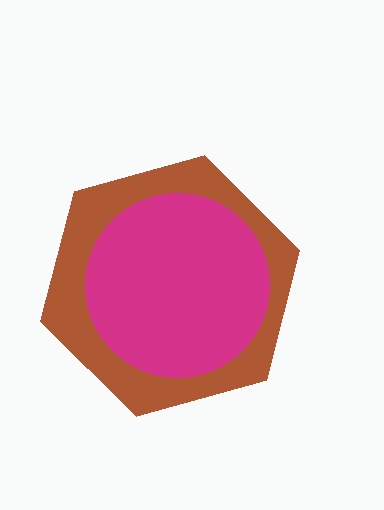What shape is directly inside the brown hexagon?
The magenta circle.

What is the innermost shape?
The magenta circle.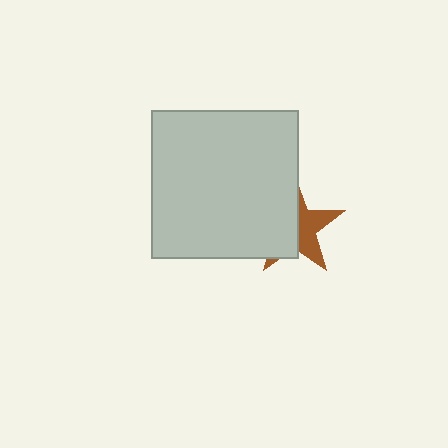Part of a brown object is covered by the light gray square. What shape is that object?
It is a star.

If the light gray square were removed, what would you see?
You would see the complete brown star.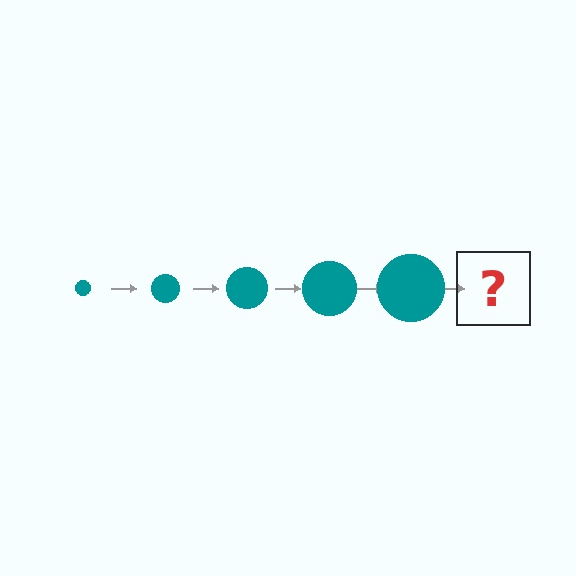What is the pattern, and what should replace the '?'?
The pattern is that the circle gets progressively larger each step. The '?' should be a teal circle, larger than the previous one.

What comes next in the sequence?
The next element should be a teal circle, larger than the previous one.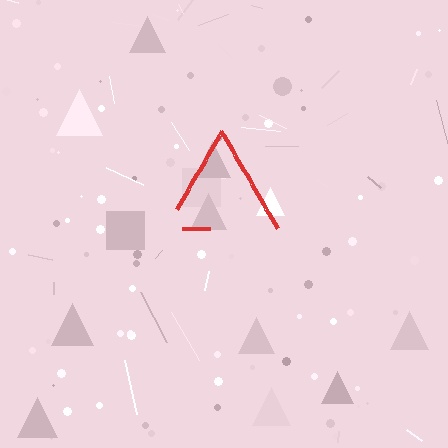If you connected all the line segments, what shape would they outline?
They would outline a triangle.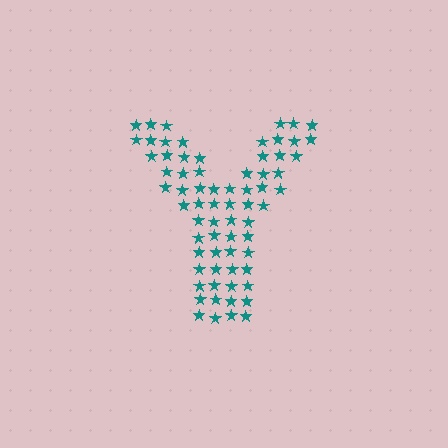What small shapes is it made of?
It is made of small stars.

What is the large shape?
The large shape is the letter Y.